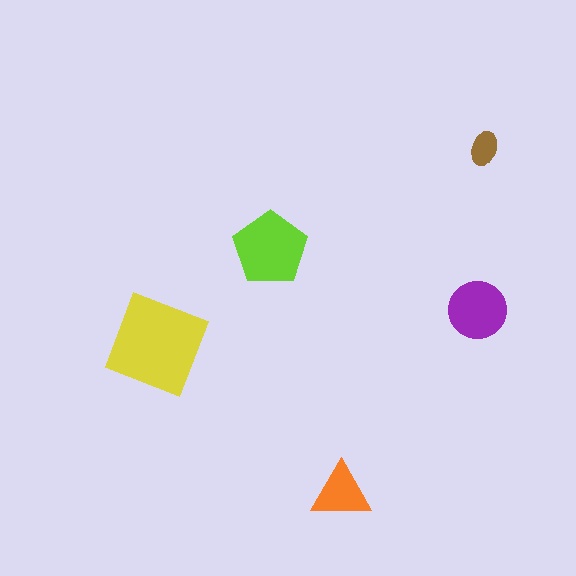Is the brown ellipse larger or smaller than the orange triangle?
Smaller.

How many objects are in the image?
There are 5 objects in the image.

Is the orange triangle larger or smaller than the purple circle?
Smaller.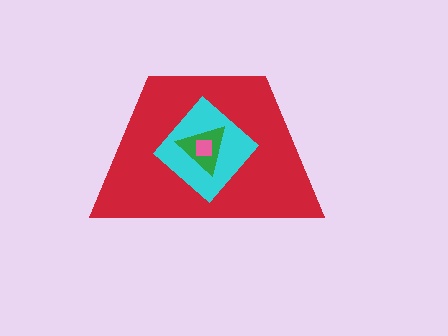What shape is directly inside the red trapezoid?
The cyan diamond.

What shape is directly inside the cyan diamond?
The green triangle.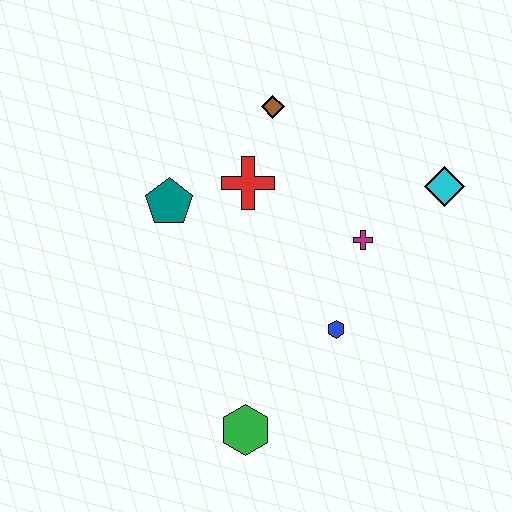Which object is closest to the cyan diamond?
The magenta cross is closest to the cyan diamond.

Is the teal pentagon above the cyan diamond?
No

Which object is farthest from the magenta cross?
The green hexagon is farthest from the magenta cross.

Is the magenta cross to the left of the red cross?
No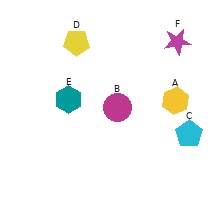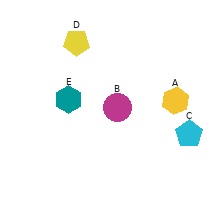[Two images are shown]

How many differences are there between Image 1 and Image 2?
There is 1 difference between the two images.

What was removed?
The magenta star (F) was removed in Image 2.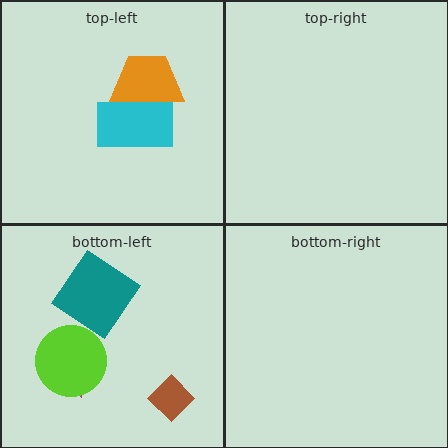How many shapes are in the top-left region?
2.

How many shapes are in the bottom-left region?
4.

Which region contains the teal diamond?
The bottom-left region.